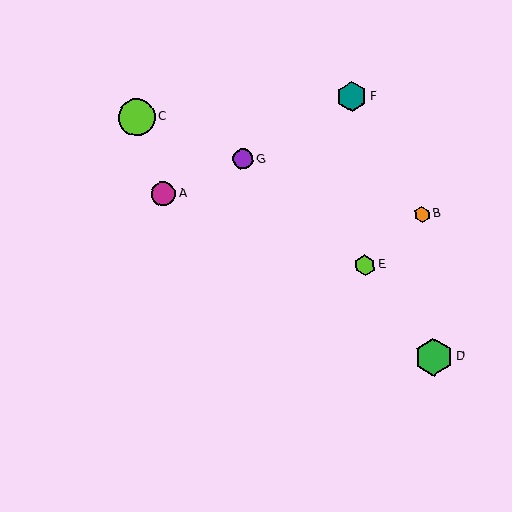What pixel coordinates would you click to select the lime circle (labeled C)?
Click at (136, 117) to select the lime circle C.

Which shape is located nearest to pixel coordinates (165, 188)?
The magenta circle (labeled A) at (163, 194) is nearest to that location.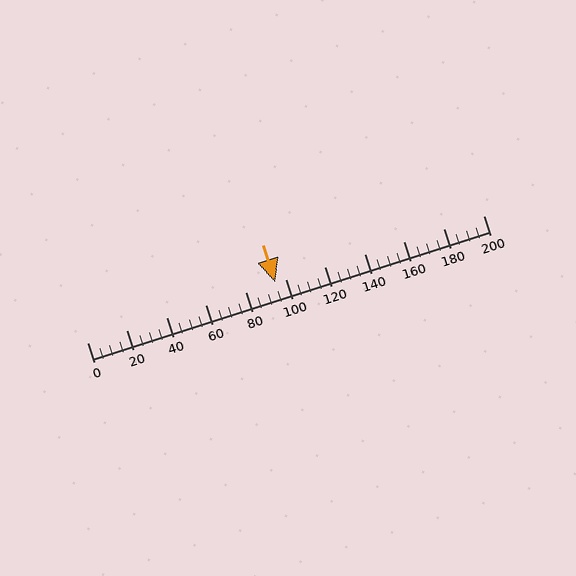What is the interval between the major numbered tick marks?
The major tick marks are spaced 20 units apart.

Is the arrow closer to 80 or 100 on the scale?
The arrow is closer to 100.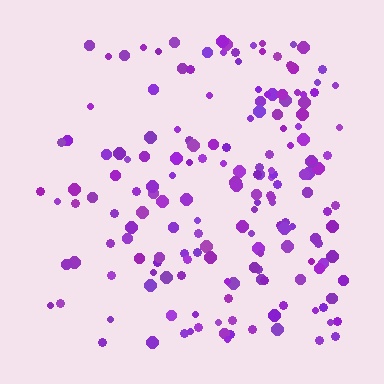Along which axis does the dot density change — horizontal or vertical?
Horizontal.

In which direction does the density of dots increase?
From left to right, with the right side densest.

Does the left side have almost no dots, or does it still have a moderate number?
Still a moderate number, just noticeably fewer than the right.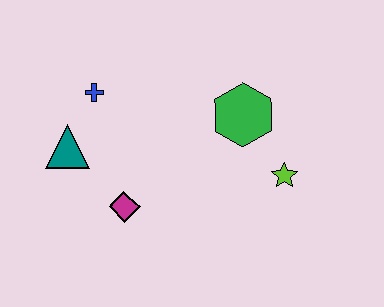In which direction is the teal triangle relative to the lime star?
The teal triangle is to the left of the lime star.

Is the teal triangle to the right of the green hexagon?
No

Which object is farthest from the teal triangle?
The lime star is farthest from the teal triangle.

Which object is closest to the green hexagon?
The lime star is closest to the green hexagon.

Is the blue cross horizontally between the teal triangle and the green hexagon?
Yes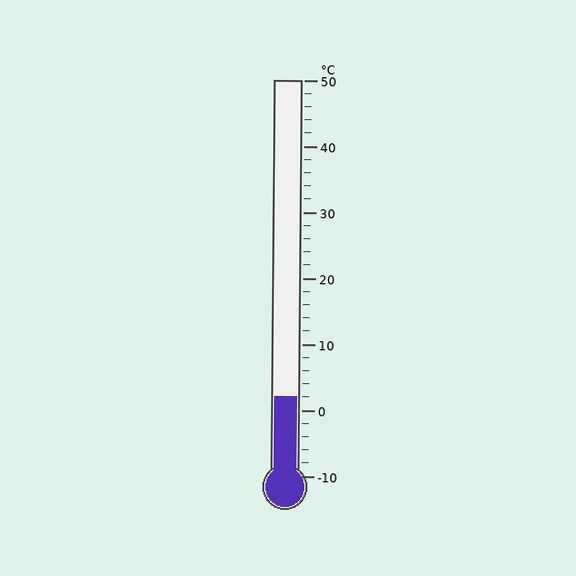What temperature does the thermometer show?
The thermometer shows approximately 2°C.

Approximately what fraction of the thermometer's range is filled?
The thermometer is filled to approximately 20% of its range.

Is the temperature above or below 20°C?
The temperature is below 20°C.